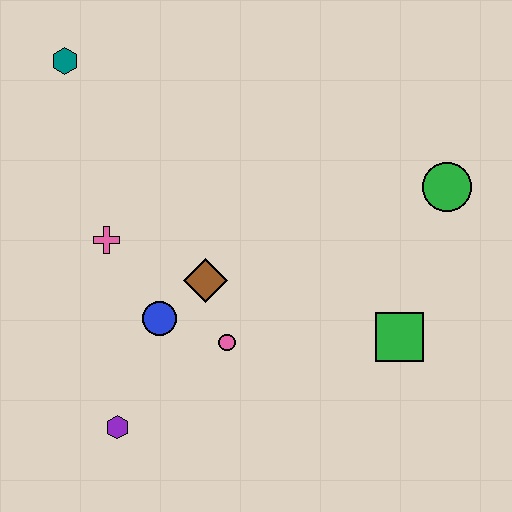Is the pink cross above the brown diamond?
Yes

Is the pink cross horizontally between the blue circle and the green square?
No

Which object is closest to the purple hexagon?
The blue circle is closest to the purple hexagon.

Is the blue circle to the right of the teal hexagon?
Yes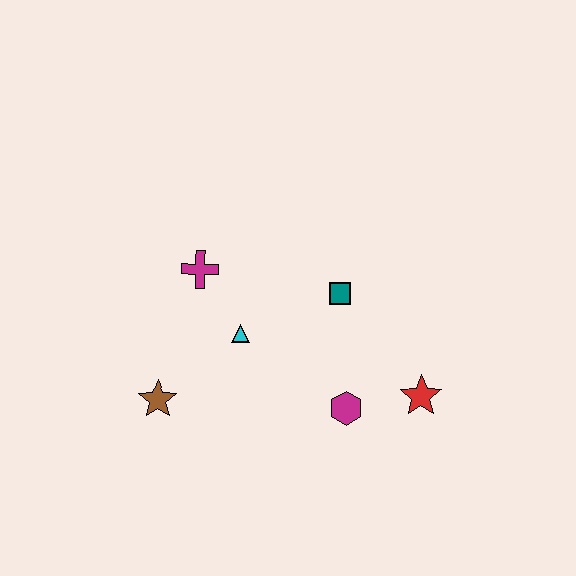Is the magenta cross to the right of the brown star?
Yes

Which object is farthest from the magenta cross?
The red star is farthest from the magenta cross.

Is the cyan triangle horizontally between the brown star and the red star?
Yes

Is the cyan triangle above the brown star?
Yes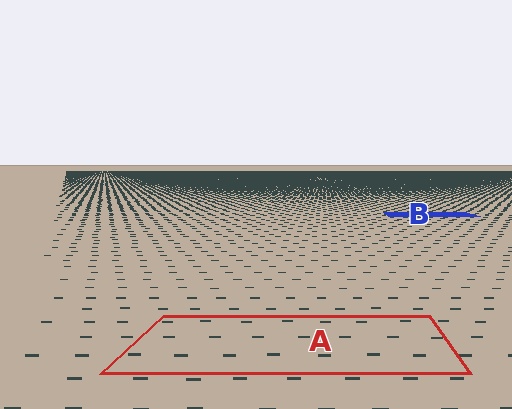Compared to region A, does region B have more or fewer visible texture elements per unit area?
Region B has more texture elements per unit area — they are packed more densely because it is farther away.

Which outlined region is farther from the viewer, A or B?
Region B is farther from the viewer — the texture elements inside it appear smaller and more densely packed.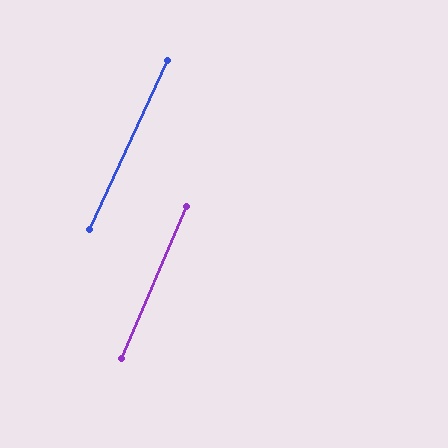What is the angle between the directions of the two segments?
Approximately 2 degrees.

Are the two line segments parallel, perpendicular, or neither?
Parallel — their directions differ by only 1.8°.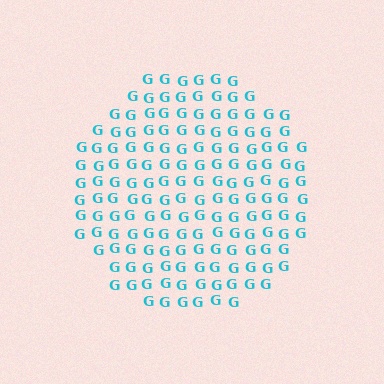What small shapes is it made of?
It is made of small letter G's.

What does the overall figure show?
The overall figure shows a circle.